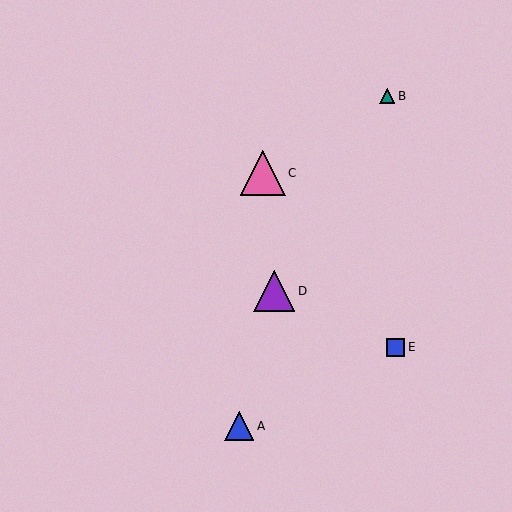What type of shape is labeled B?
Shape B is a teal triangle.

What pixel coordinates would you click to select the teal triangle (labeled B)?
Click at (387, 96) to select the teal triangle B.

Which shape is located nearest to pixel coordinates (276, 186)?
The pink triangle (labeled C) at (263, 173) is nearest to that location.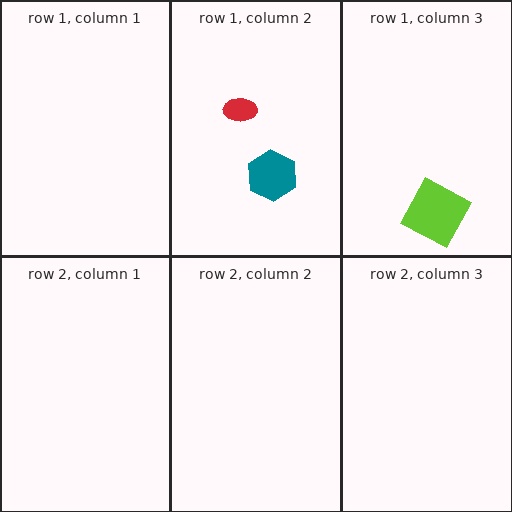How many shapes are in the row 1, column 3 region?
1.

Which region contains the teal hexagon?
The row 1, column 2 region.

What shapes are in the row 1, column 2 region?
The teal hexagon, the red ellipse.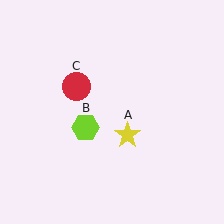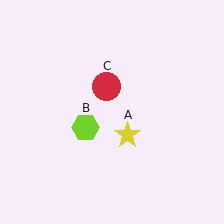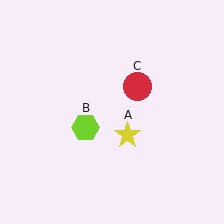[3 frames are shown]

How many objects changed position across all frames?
1 object changed position: red circle (object C).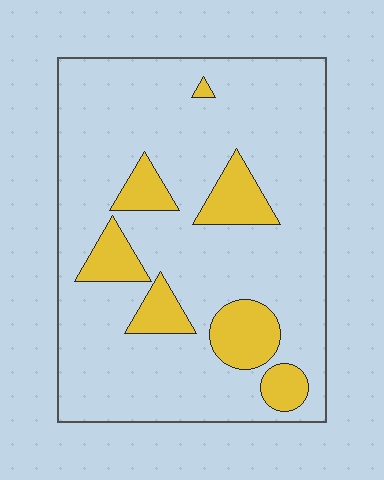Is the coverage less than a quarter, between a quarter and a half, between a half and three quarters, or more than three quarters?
Less than a quarter.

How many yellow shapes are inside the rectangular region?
7.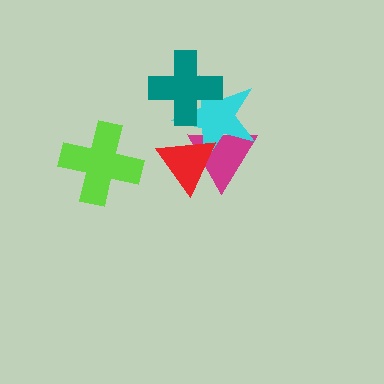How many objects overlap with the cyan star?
3 objects overlap with the cyan star.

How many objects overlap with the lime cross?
0 objects overlap with the lime cross.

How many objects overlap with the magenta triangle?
2 objects overlap with the magenta triangle.